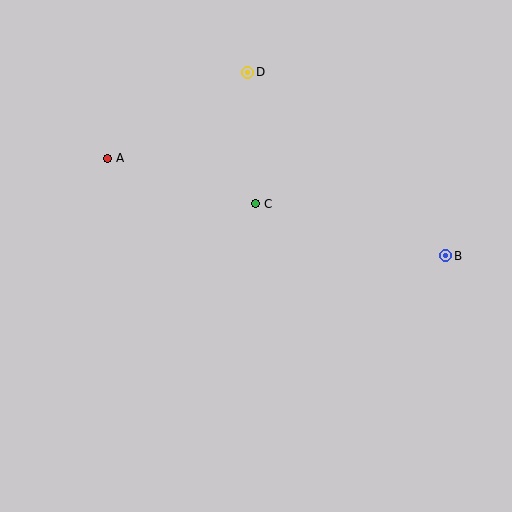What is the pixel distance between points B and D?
The distance between B and D is 270 pixels.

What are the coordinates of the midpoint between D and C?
The midpoint between D and C is at (252, 138).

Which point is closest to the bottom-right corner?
Point B is closest to the bottom-right corner.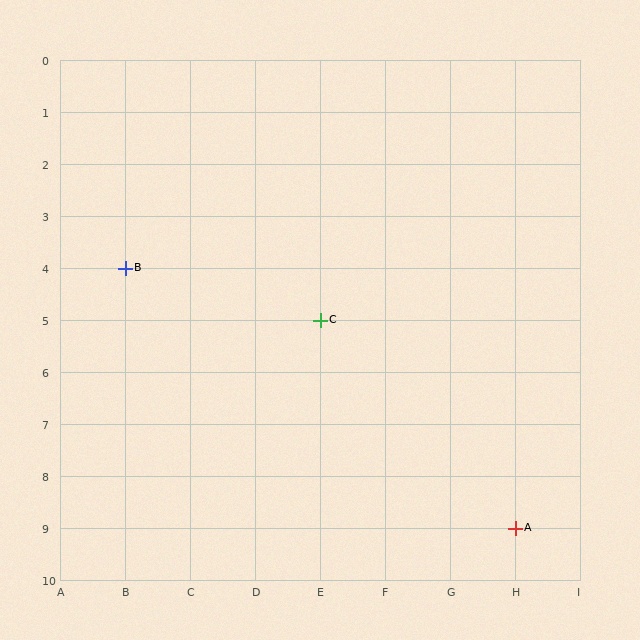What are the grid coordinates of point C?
Point C is at grid coordinates (E, 5).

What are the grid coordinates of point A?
Point A is at grid coordinates (H, 9).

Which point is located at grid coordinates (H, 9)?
Point A is at (H, 9).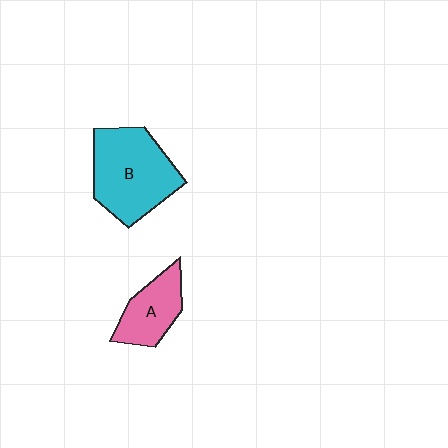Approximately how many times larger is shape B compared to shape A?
Approximately 1.8 times.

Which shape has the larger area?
Shape B (cyan).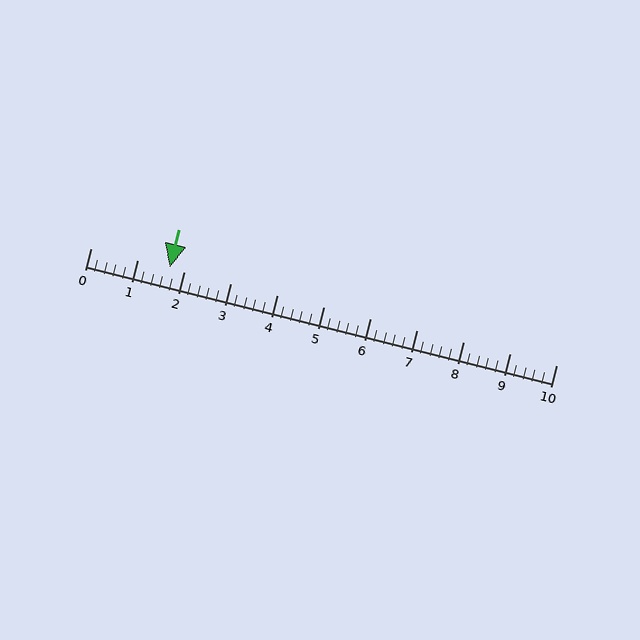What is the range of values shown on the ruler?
The ruler shows values from 0 to 10.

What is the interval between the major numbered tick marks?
The major tick marks are spaced 1 units apart.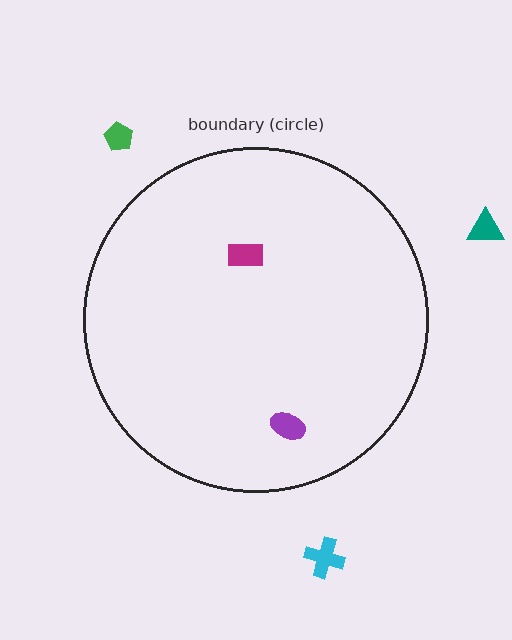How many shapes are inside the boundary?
2 inside, 3 outside.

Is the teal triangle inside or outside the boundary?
Outside.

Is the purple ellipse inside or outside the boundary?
Inside.